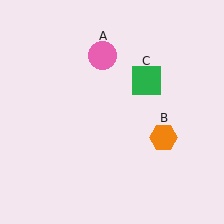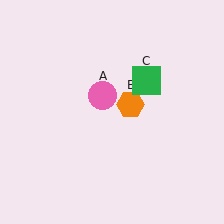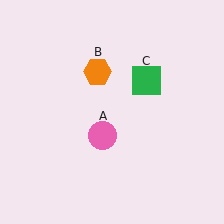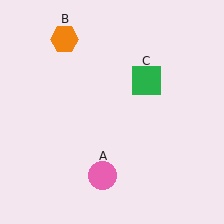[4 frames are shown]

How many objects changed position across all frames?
2 objects changed position: pink circle (object A), orange hexagon (object B).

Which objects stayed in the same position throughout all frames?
Green square (object C) remained stationary.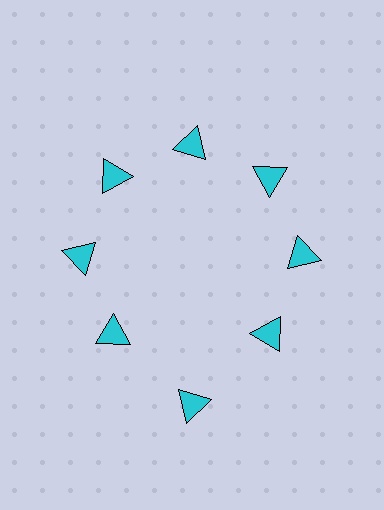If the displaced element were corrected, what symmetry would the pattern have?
It would have 8-fold rotational symmetry — the pattern would map onto itself every 45 degrees.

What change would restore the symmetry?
The symmetry would be restored by moving it inward, back onto the ring so that all 8 triangles sit at equal angles and equal distance from the center.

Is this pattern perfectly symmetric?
No. The 8 cyan triangles are arranged in a ring, but one element near the 6 o'clock position is pushed outward from the center, breaking the 8-fold rotational symmetry.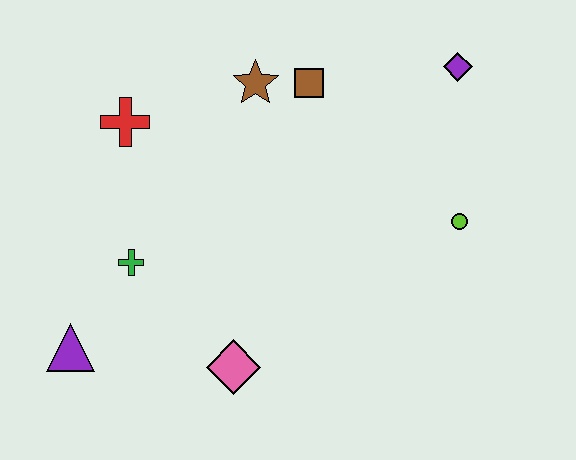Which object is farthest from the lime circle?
The purple triangle is farthest from the lime circle.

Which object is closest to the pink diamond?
The green cross is closest to the pink diamond.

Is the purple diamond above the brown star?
Yes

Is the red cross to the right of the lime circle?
No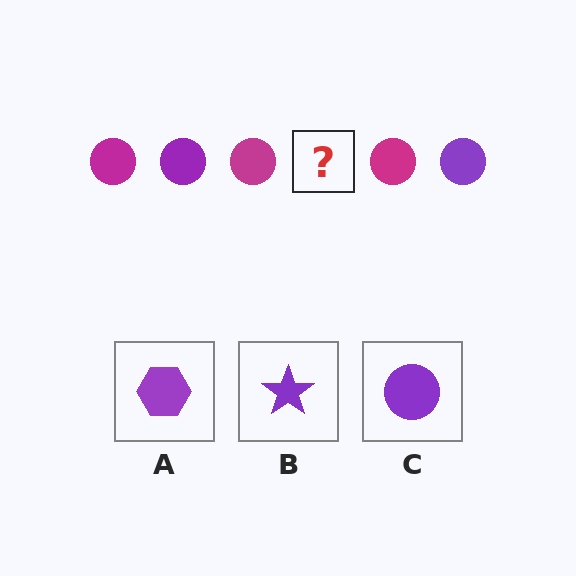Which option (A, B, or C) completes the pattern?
C.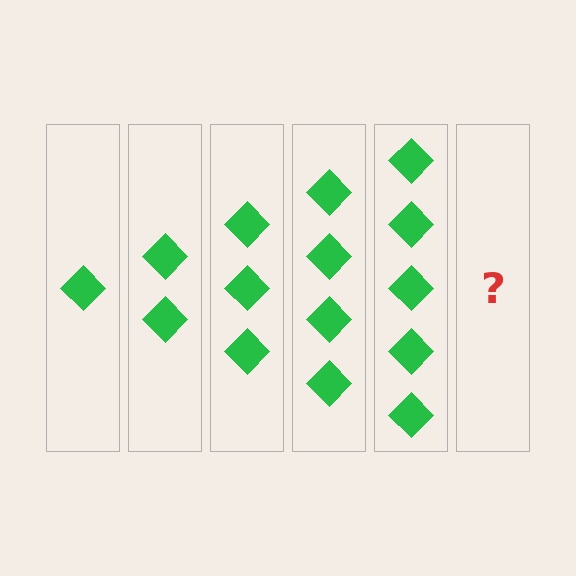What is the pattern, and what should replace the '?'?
The pattern is that each step adds one more diamond. The '?' should be 6 diamonds.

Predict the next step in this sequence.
The next step is 6 diamonds.